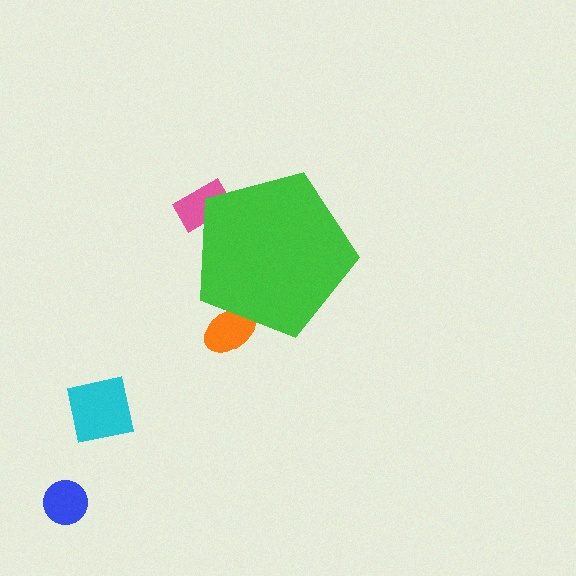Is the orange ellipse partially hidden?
Yes, the orange ellipse is partially hidden behind the green pentagon.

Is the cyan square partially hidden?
No, the cyan square is fully visible.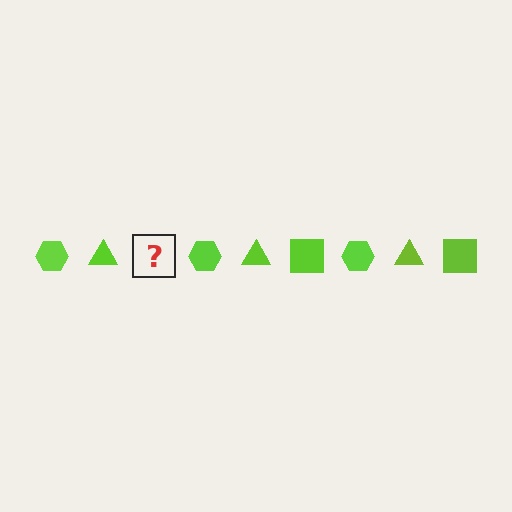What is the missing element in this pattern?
The missing element is a lime square.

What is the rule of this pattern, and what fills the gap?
The rule is that the pattern cycles through hexagon, triangle, square shapes in lime. The gap should be filled with a lime square.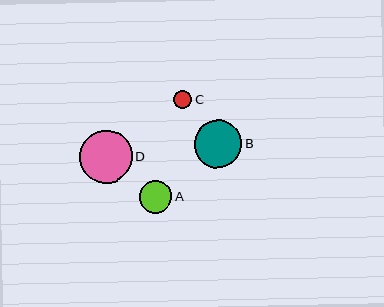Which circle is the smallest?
Circle C is the smallest with a size of approximately 18 pixels.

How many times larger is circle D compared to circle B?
Circle D is approximately 1.1 times the size of circle B.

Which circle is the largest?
Circle D is the largest with a size of approximately 53 pixels.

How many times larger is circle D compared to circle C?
Circle D is approximately 3.0 times the size of circle C.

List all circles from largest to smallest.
From largest to smallest: D, B, A, C.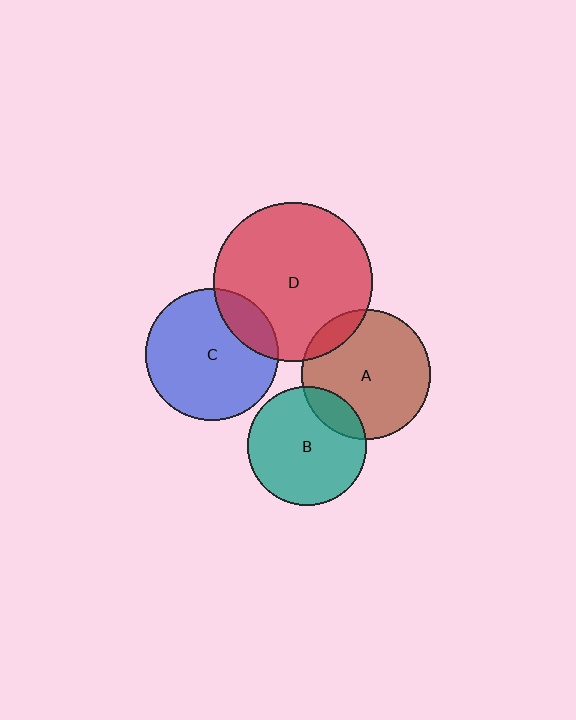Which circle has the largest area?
Circle D (red).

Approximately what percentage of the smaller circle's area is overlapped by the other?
Approximately 15%.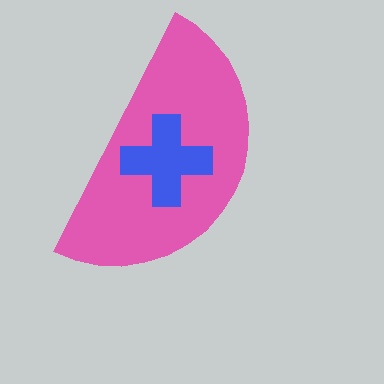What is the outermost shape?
The pink semicircle.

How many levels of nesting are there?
2.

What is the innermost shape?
The blue cross.